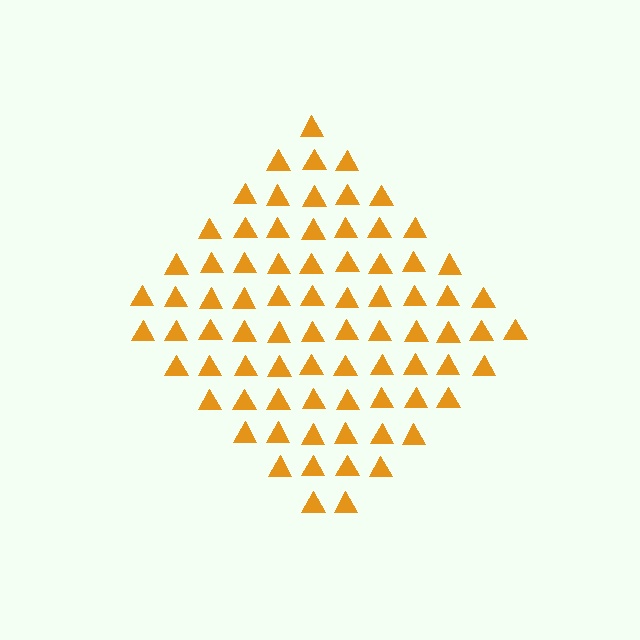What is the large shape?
The large shape is a diamond.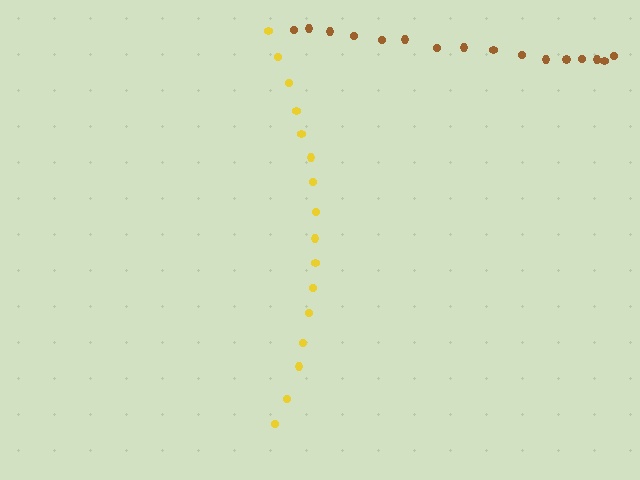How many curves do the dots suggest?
There are 2 distinct paths.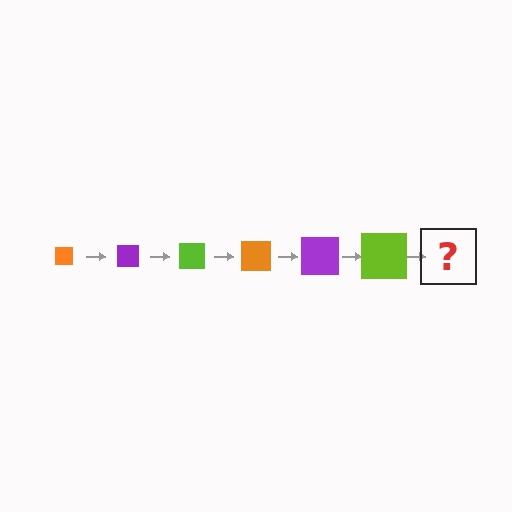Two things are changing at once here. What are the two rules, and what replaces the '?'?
The two rules are that the square grows larger each step and the color cycles through orange, purple, and lime. The '?' should be an orange square, larger than the previous one.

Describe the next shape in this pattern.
It should be an orange square, larger than the previous one.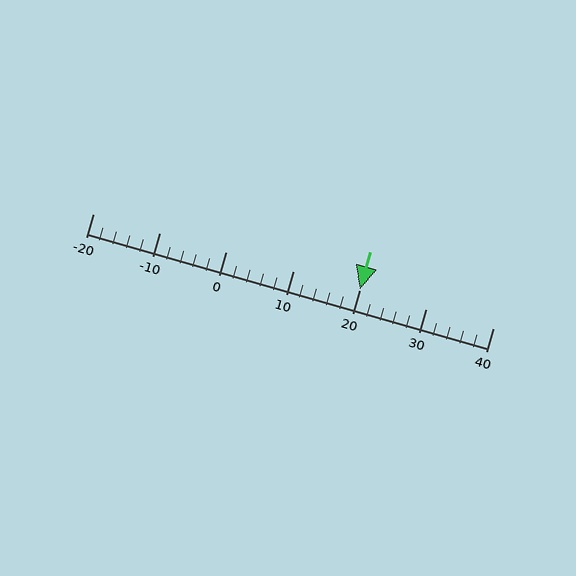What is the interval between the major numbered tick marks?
The major tick marks are spaced 10 units apart.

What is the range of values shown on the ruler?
The ruler shows values from -20 to 40.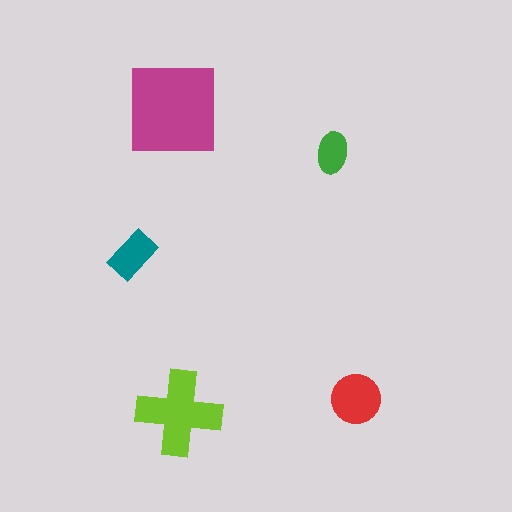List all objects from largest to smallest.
The magenta square, the lime cross, the red circle, the teal rectangle, the green ellipse.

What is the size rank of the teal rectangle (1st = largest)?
4th.